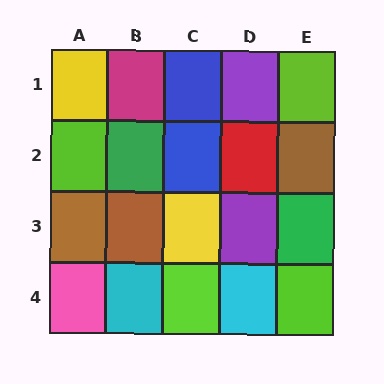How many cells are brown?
3 cells are brown.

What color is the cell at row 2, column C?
Blue.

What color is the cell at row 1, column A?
Yellow.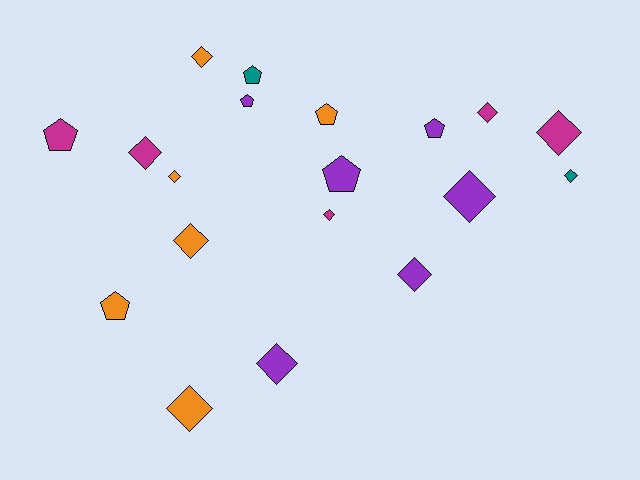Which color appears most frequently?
Orange, with 6 objects.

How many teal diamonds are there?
There is 1 teal diamond.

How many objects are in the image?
There are 19 objects.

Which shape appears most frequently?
Diamond, with 12 objects.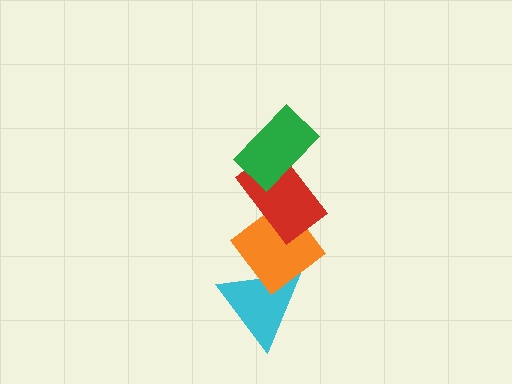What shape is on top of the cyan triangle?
The orange diamond is on top of the cyan triangle.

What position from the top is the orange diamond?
The orange diamond is 3rd from the top.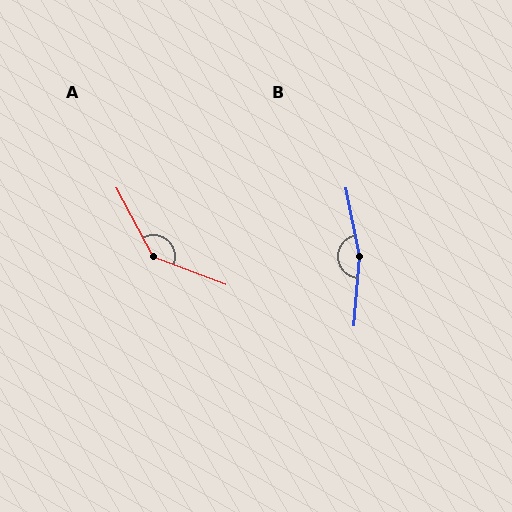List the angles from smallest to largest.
A (139°), B (164°).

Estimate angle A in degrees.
Approximately 139 degrees.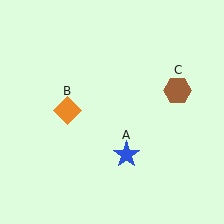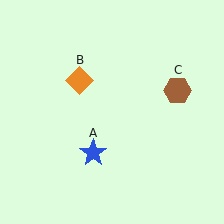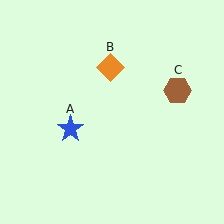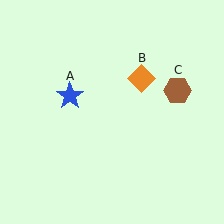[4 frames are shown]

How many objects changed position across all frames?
2 objects changed position: blue star (object A), orange diamond (object B).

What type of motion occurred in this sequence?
The blue star (object A), orange diamond (object B) rotated clockwise around the center of the scene.